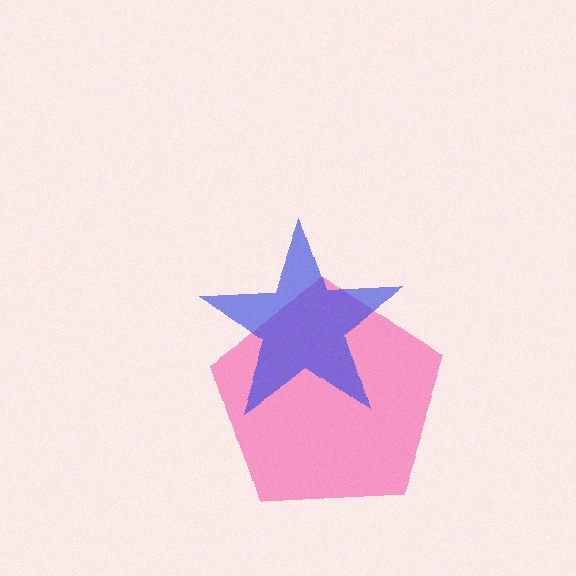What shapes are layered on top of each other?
The layered shapes are: a pink pentagon, a blue star.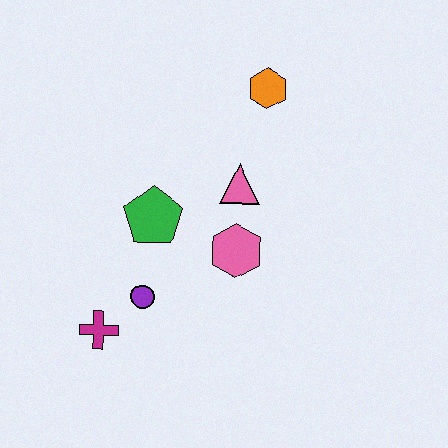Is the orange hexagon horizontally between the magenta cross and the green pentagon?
No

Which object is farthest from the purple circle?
The orange hexagon is farthest from the purple circle.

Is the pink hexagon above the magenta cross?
Yes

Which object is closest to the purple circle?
The magenta cross is closest to the purple circle.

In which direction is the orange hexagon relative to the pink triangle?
The orange hexagon is above the pink triangle.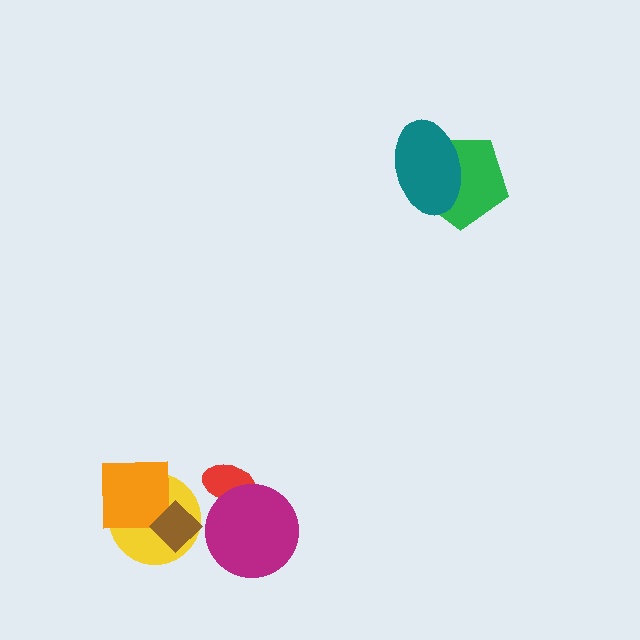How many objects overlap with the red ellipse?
1 object overlaps with the red ellipse.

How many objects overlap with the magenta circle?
1 object overlaps with the magenta circle.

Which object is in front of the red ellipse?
The magenta circle is in front of the red ellipse.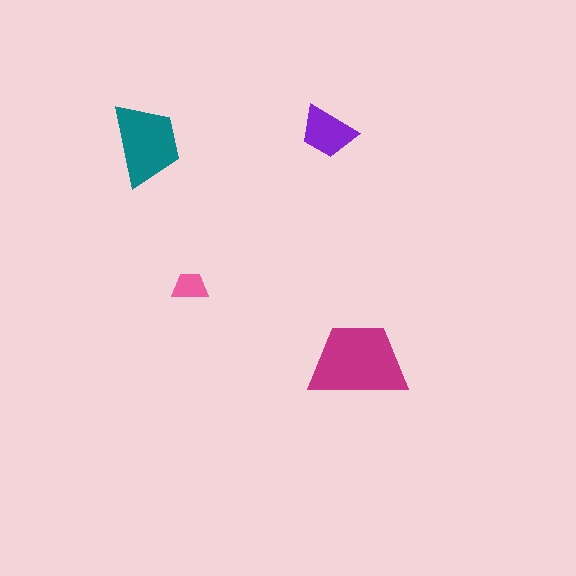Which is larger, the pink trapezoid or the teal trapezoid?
The teal one.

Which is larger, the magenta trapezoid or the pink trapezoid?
The magenta one.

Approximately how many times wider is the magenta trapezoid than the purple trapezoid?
About 1.5 times wider.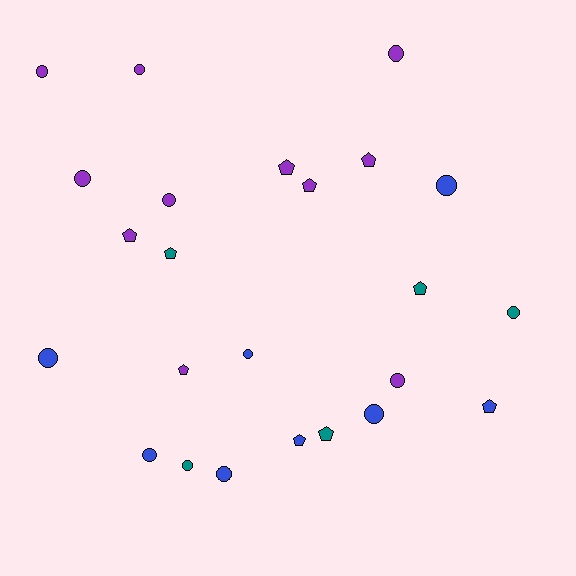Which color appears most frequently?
Purple, with 11 objects.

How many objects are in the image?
There are 24 objects.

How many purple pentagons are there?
There are 5 purple pentagons.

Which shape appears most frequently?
Circle, with 14 objects.